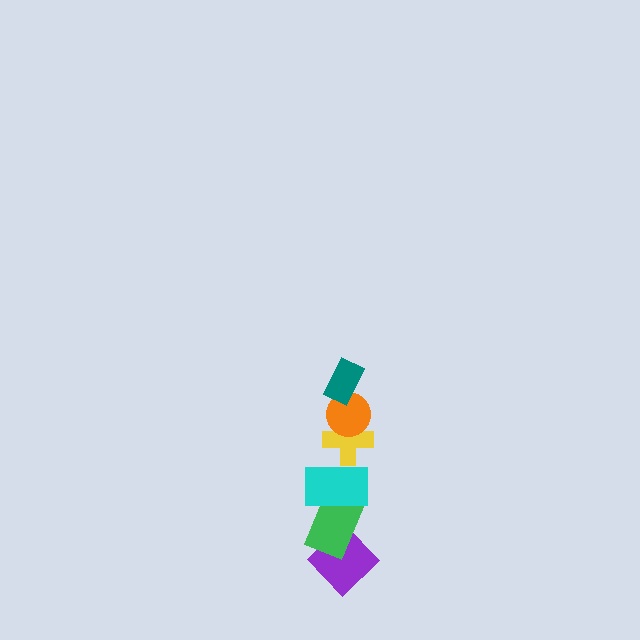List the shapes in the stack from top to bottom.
From top to bottom: the teal rectangle, the orange circle, the yellow cross, the cyan rectangle, the green rectangle, the purple diamond.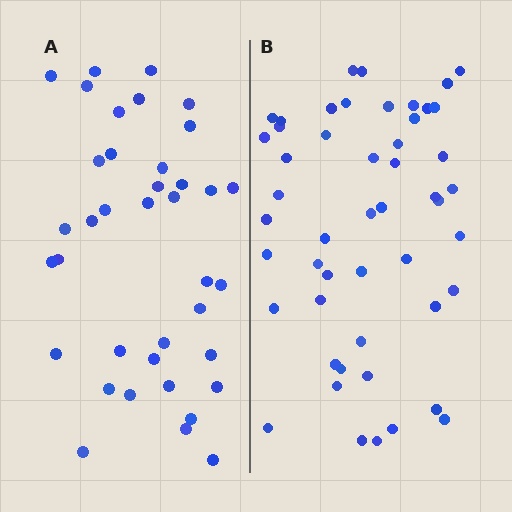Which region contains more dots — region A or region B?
Region B (the right region) has more dots.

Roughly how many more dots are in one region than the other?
Region B has roughly 12 or so more dots than region A.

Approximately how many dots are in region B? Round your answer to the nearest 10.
About 50 dots.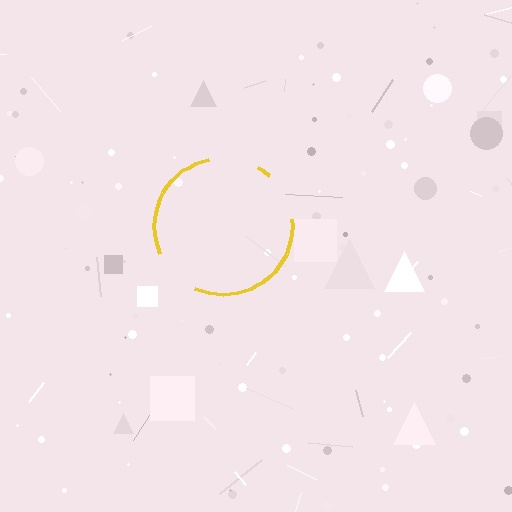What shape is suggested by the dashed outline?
The dashed outline suggests a circle.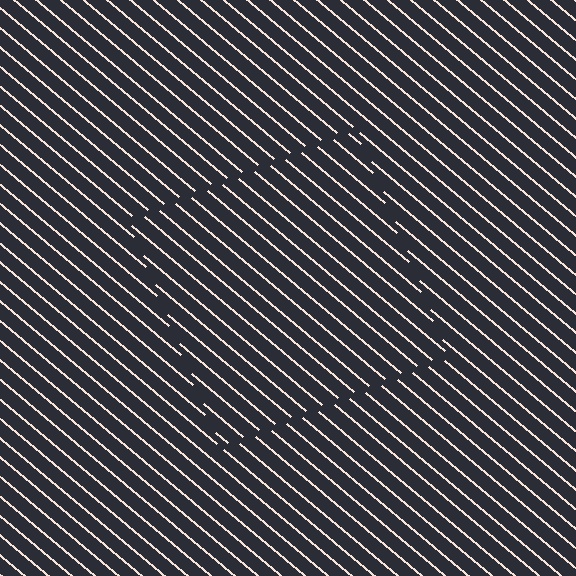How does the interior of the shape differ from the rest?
The interior of the shape contains the same grating, shifted by half a period — the contour is defined by the phase discontinuity where line-ends from the inner and outer gratings abut.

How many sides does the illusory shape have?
4 sides — the line-ends trace a square.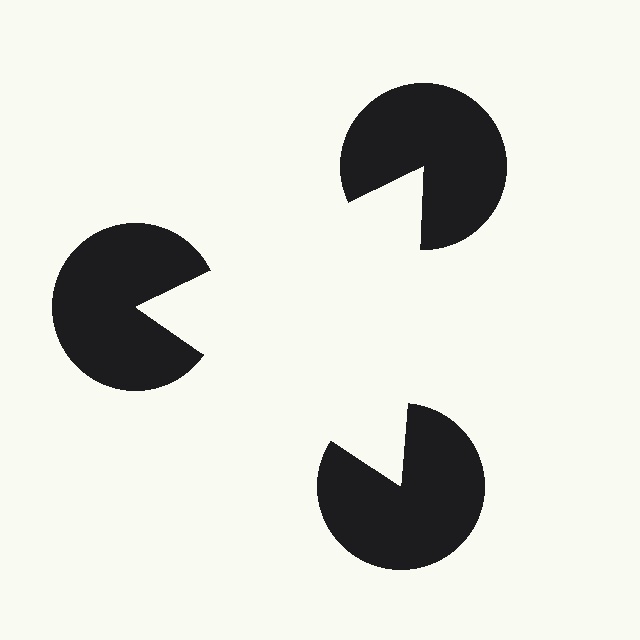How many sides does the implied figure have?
3 sides.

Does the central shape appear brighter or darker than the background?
It typically appears slightly brighter than the background, even though no actual brightness change is drawn.